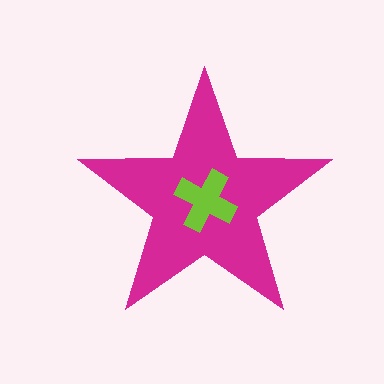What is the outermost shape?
The magenta star.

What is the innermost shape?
The lime cross.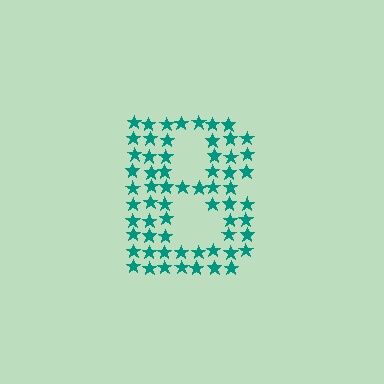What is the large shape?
The large shape is the letter B.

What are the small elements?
The small elements are stars.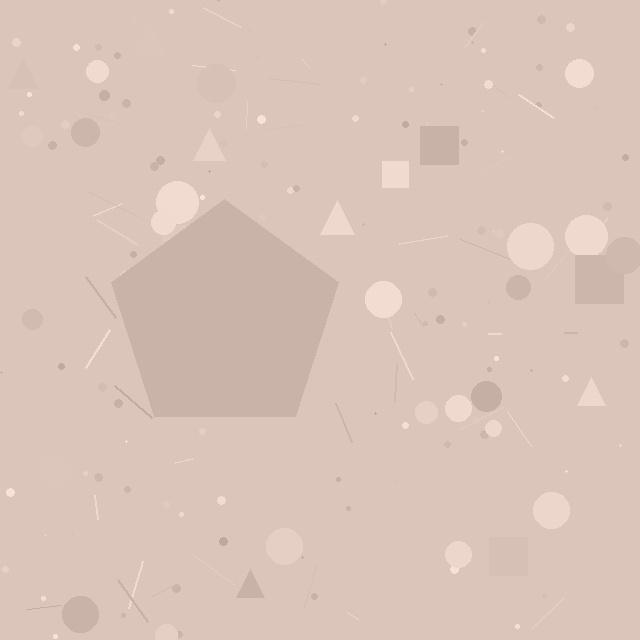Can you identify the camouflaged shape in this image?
The camouflaged shape is a pentagon.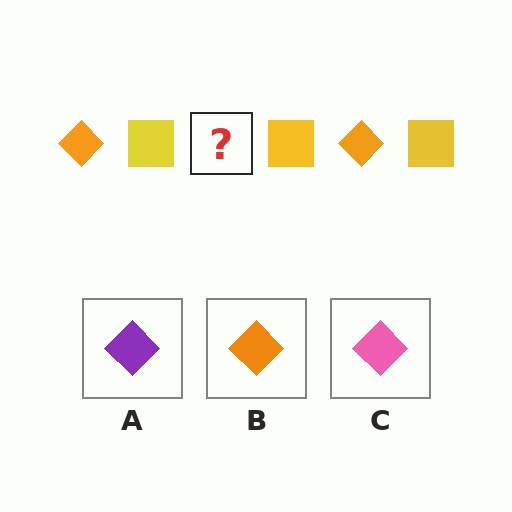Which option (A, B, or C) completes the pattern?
B.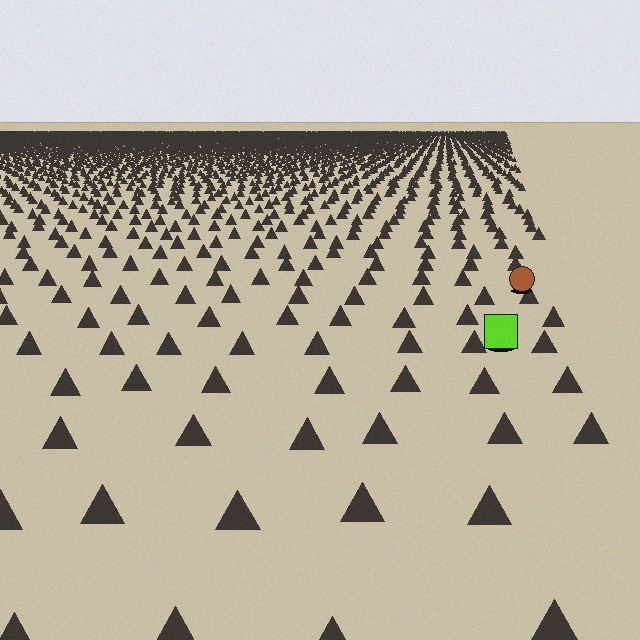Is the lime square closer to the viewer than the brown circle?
Yes. The lime square is closer — you can tell from the texture gradient: the ground texture is coarser near it.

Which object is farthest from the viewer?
The brown circle is farthest from the viewer. It appears smaller and the ground texture around it is denser.